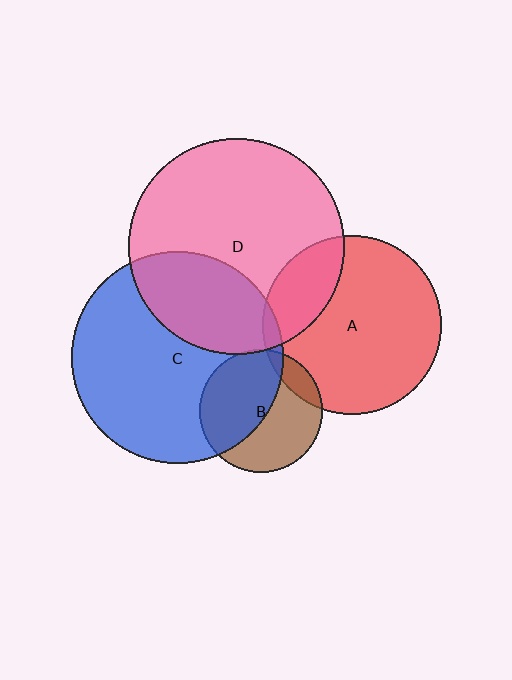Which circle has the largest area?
Circle D (pink).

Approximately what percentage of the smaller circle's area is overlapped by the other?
Approximately 10%.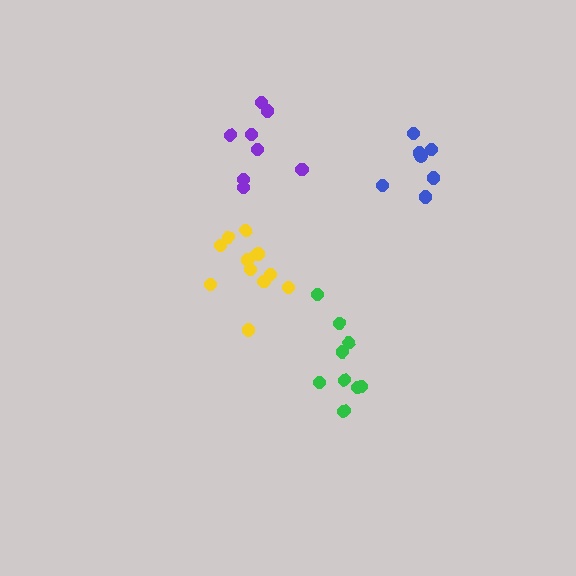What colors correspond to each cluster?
The clusters are colored: yellow, blue, purple, green.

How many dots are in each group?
Group 1: 12 dots, Group 2: 7 dots, Group 3: 8 dots, Group 4: 9 dots (36 total).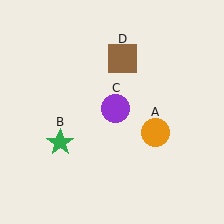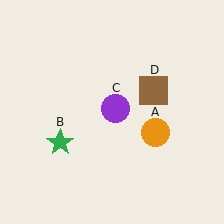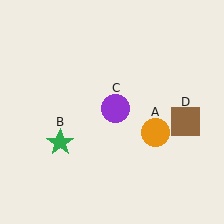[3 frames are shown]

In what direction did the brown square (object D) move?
The brown square (object D) moved down and to the right.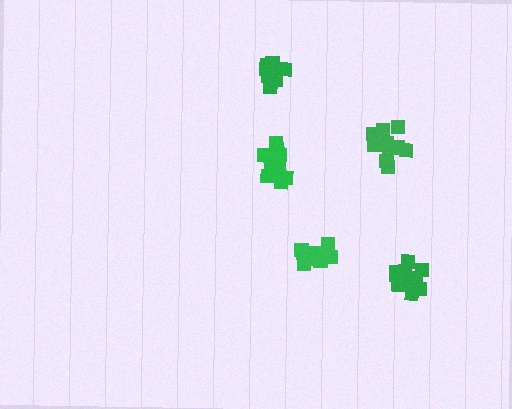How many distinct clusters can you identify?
There are 5 distinct clusters.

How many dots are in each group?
Group 1: 14 dots, Group 2: 14 dots, Group 3: 13 dots, Group 4: 16 dots, Group 5: 16 dots (73 total).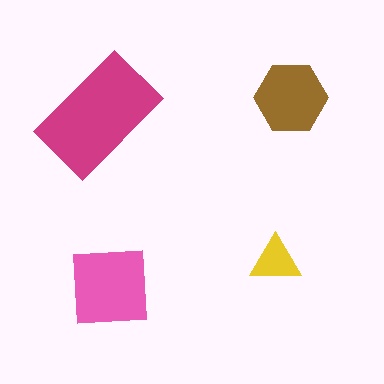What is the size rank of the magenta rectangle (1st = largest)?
1st.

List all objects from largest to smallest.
The magenta rectangle, the pink square, the brown hexagon, the yellow triangle.